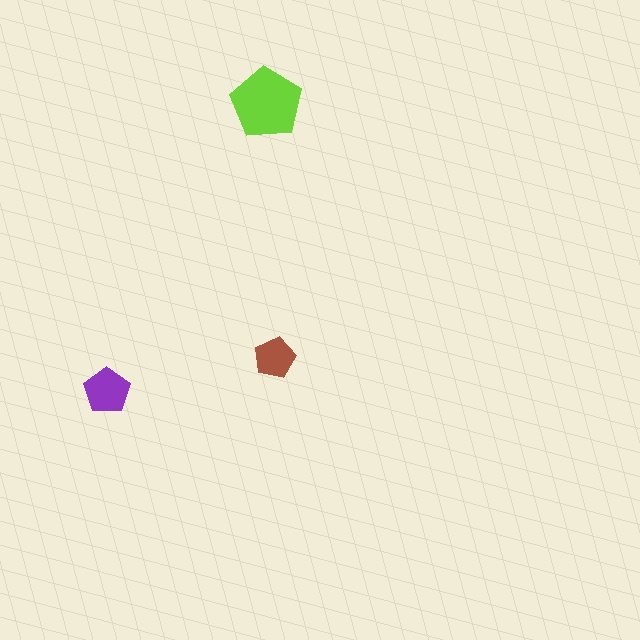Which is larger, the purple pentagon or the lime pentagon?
The lime one.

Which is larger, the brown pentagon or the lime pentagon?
The lime one.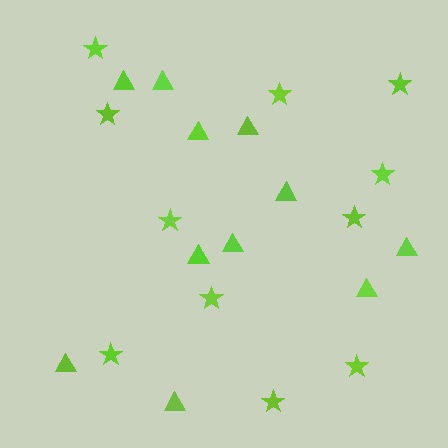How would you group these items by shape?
There are 2 groups: one group of triangles (11) and one group of stars (11).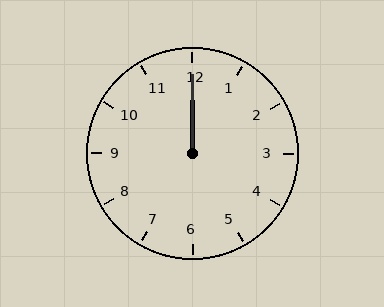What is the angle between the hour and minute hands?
Approximately 0 degrees.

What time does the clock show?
12:00.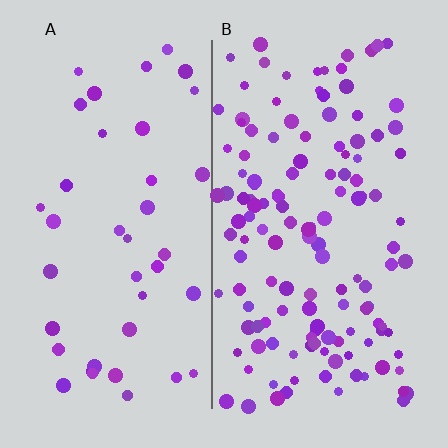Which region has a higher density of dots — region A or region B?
B (the right).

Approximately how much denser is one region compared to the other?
Approximately 3.3× — region B over region A.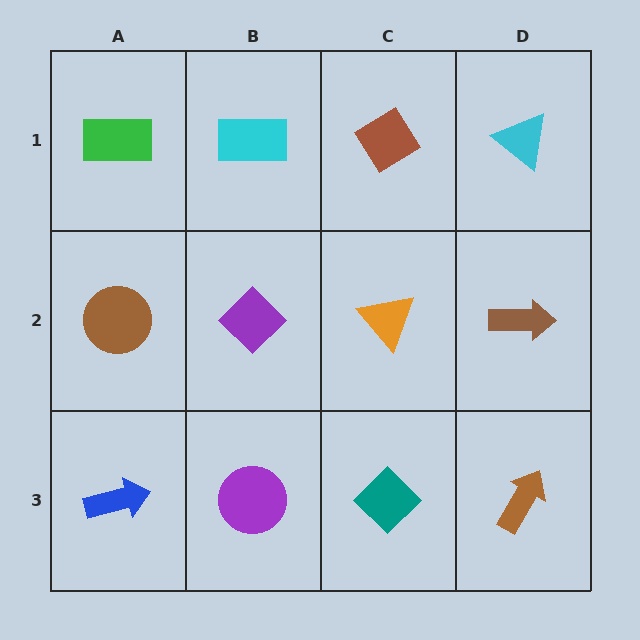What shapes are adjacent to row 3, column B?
A purple diamond (row 2, column B), a blue arrow (row 3, column A), a teal diamond (row 3, column C).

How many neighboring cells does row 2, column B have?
4.